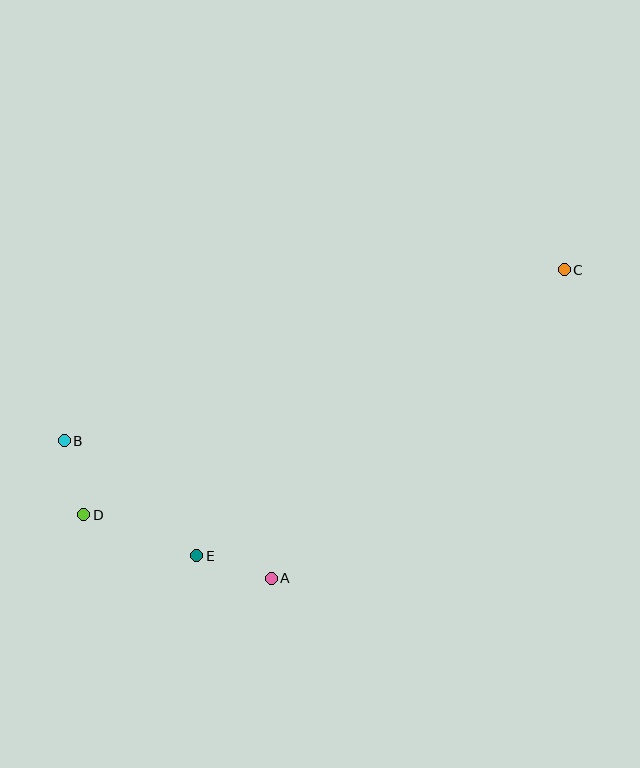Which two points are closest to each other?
Points B and D are closest to each other.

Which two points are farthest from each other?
Points C and D are farthest from each other.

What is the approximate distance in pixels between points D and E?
The distance between D and E is approximately 120 pixels.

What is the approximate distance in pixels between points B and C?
The distance between B and C is approximately 529 pixels.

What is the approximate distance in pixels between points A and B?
The distance between A and B is approximately 249 pixels.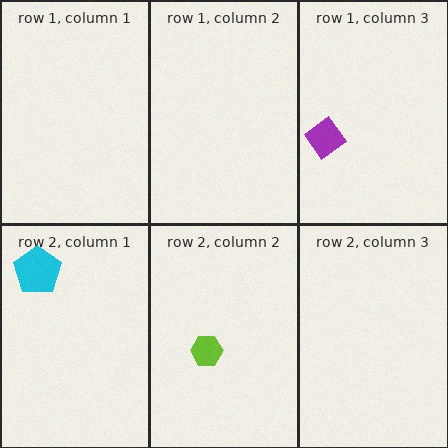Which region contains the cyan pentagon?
The row 2, column 1 region.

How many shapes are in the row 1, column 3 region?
1.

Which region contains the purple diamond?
The row 1, column 3 region.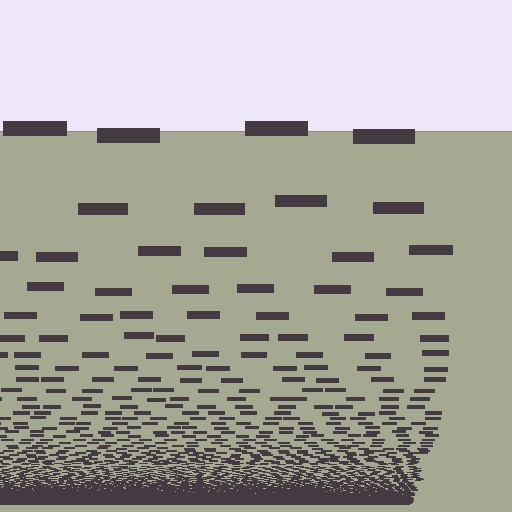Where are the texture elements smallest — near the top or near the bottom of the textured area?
Near the bottom.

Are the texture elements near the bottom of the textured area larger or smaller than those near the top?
Smaller. The gradient is inverted — elements near the bottom are smaller and denser.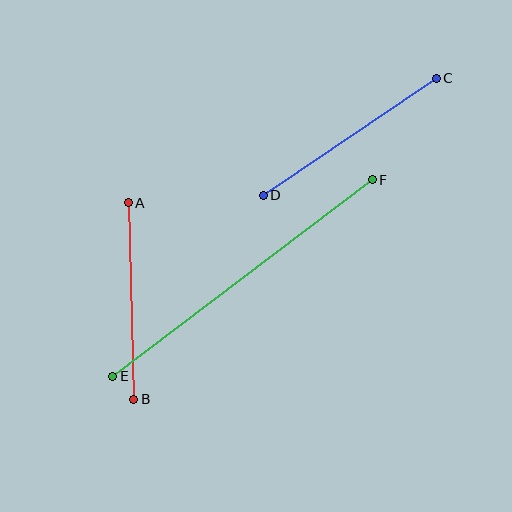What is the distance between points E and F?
The distance is approximately 325 pixels.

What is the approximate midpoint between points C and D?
The midpoint is at approximately (350, 137) pixels.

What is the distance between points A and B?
The distance is approximately 196 pixels.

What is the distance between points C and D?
The distance is approximately 209 pixels.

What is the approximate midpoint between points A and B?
The midpoint is at approximately (131, 301) pixels.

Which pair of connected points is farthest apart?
Points E and F are farthest apart.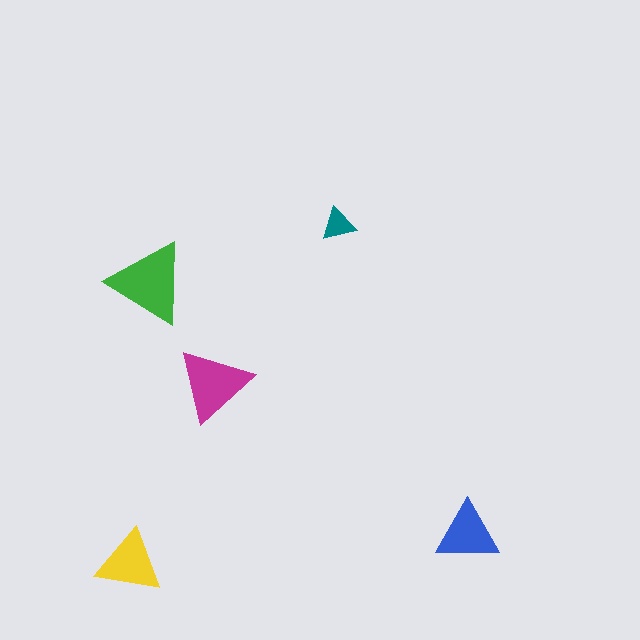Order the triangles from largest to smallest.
the green one, the magenta one, the yellow one, the blue one, the teal one.